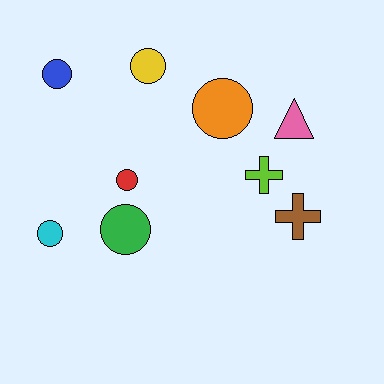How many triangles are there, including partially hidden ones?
There is 1 triangle.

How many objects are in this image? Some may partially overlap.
There are 9 objects.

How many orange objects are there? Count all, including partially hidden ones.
There is 1 orange object.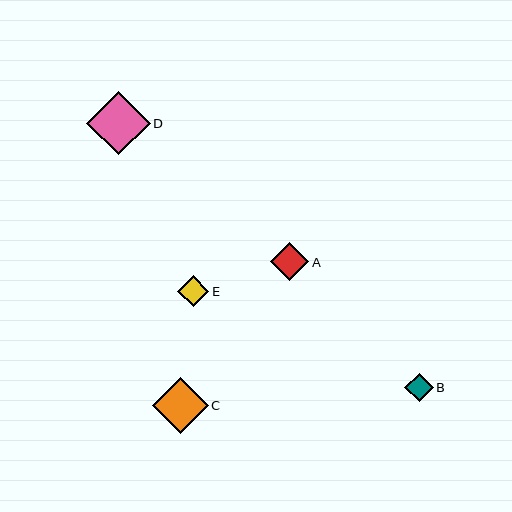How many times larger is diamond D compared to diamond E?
Diamond D is approximately 2.0 times the size of diamond E.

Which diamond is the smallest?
Diamond B is the smallest with a size of approximately 28 pixels.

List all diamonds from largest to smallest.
From largest to smallest: D, C, A, E, B.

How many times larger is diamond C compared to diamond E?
Diamond C is approximately 1.8 times the size of diamond E.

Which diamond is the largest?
Diamond D is the largest with a size of approximately 64 pixels.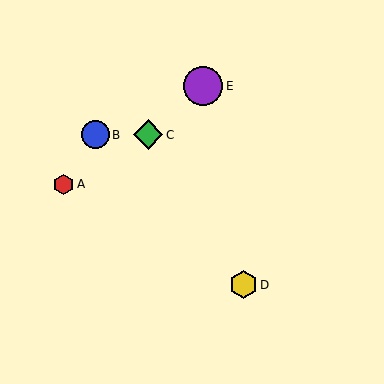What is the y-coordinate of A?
Object A is at y≈184.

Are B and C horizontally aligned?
Yes, both are at y≈135.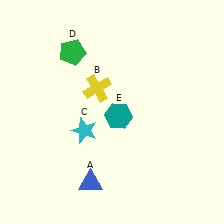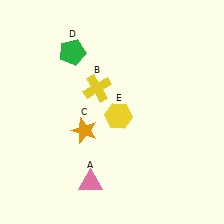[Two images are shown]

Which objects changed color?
A changed from blue to pink. C changed from cyan to orange. E changed from teal to yellow.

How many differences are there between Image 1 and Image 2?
There are 3 differences between the two images.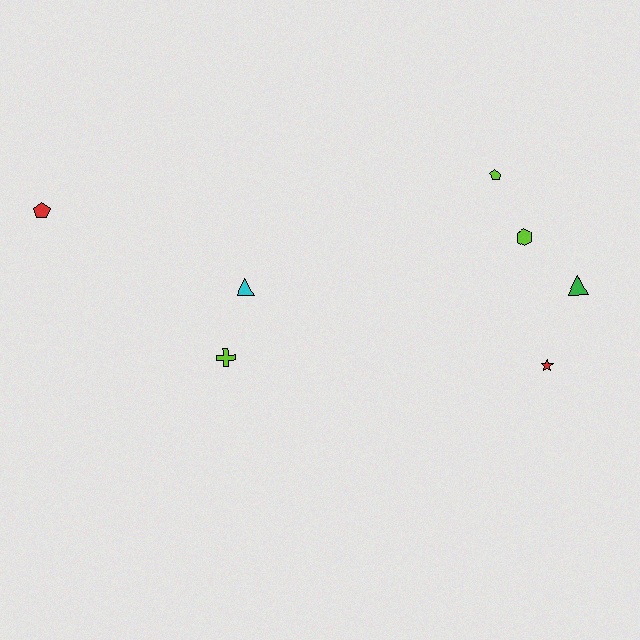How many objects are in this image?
There are 7 objects.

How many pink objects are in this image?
There are no pink objects.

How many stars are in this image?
There is 1 star.